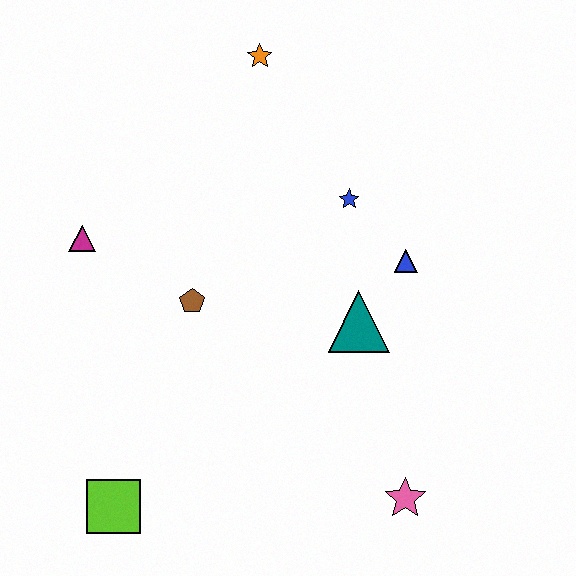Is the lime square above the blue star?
No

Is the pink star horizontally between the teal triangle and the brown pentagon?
No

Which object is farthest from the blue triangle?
The lime square is farthest from the blue triangle.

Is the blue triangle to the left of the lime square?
No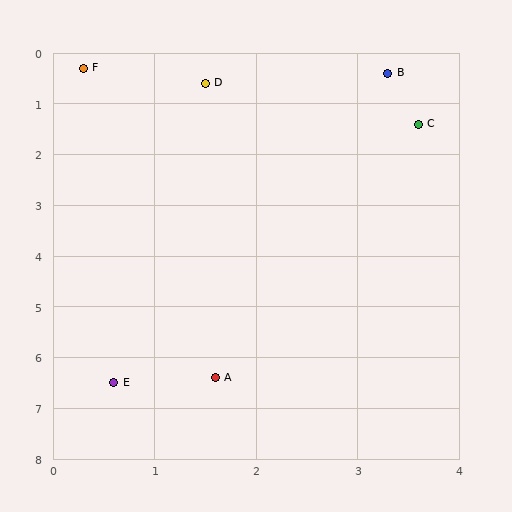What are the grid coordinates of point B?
Point B is at approximately (3.3, 0.4).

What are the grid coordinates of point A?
Point A is at approximately (1.6, 6.4).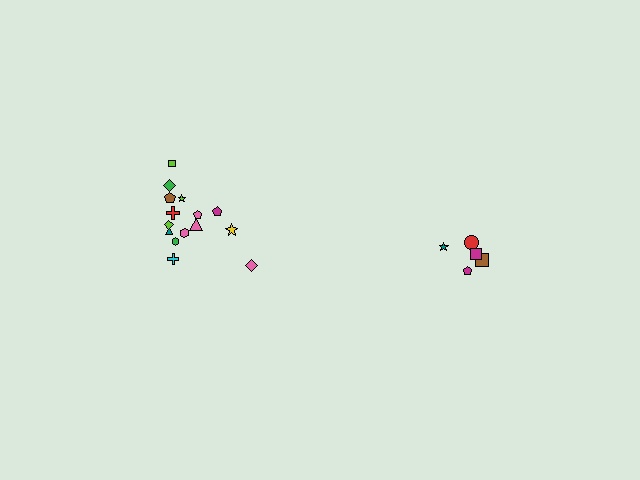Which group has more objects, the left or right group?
The left group.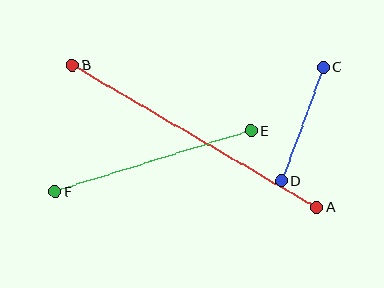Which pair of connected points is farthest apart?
Points A and B are farthest apart.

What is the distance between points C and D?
The distance is approximately 121 pixels.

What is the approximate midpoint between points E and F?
The midpoint is at approximately (153, 161) pixels.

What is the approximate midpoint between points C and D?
The midpoint is at approximately (302, 124) pixels.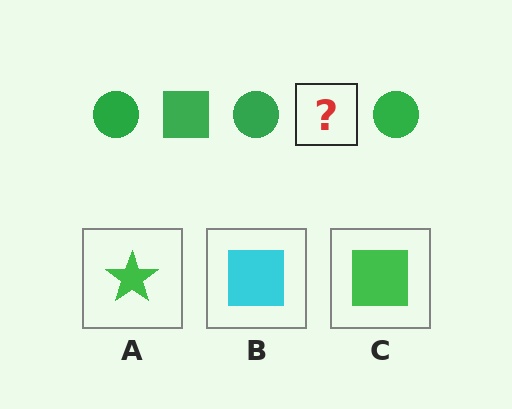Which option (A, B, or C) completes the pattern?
C.